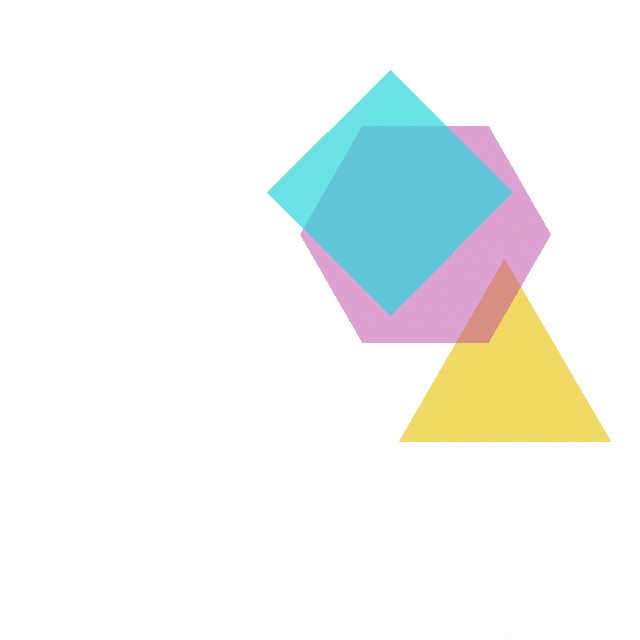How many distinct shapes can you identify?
There are 3 distinct shapes: a yellow triangle, a magenta hexagon, a cyan diamond.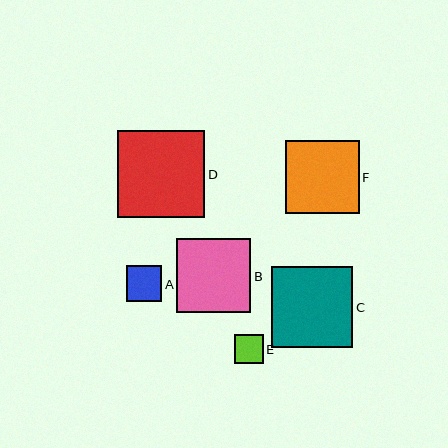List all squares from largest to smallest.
From largest to smallest: D, C, B, F, A, E.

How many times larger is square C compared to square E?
Square C is approximately 2.8 times the size of square E.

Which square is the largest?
Square D is the largest with a size of approximately 87 pixels.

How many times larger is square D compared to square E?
Square D is approximately 3.0 times the size of square E.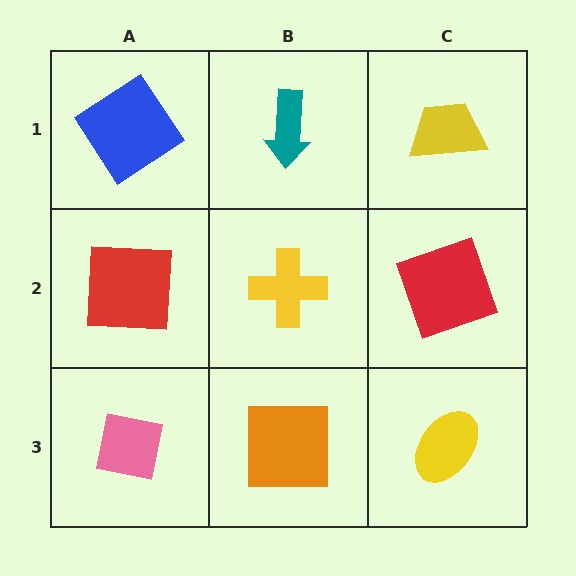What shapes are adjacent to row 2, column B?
A teal arrow (row 1, column B), an orange square (row 3, column B), a red square (row 2, column A), a red square (row 2, column C).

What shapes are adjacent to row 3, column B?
A yellow cross (row 2, column B), a pink square (row 3, column A), a yellow ellipse (row 3, column C).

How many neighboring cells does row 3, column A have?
2.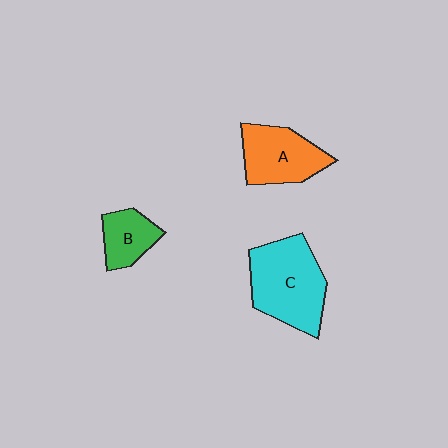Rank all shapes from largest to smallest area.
From largest to smallest: C (cyan), A (orange), B (green).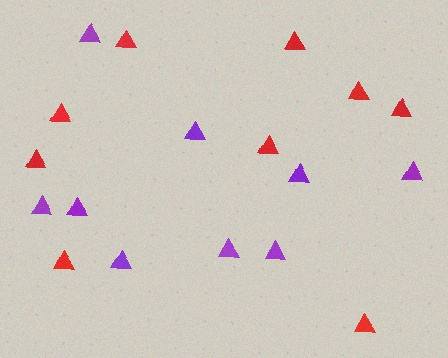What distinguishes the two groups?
There are 2 groups: one group of red triangles (9) and one group of purple triangles (9).